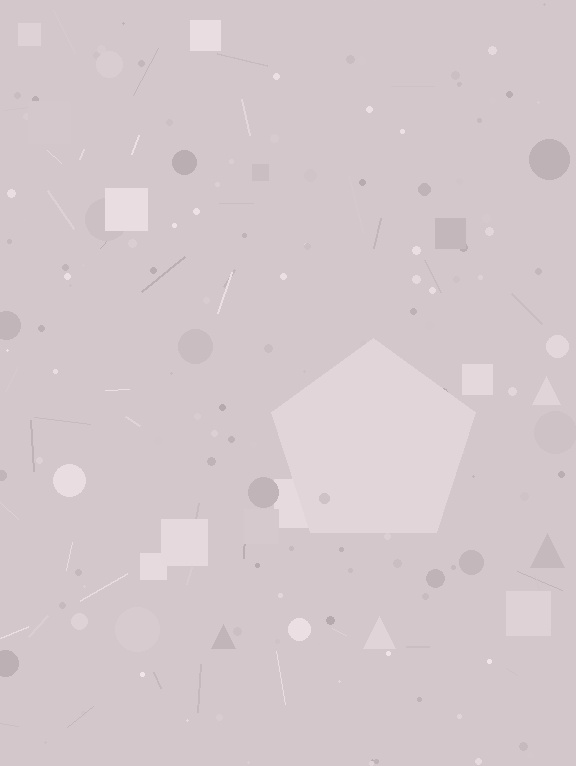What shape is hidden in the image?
A pentagon is hidden in the image.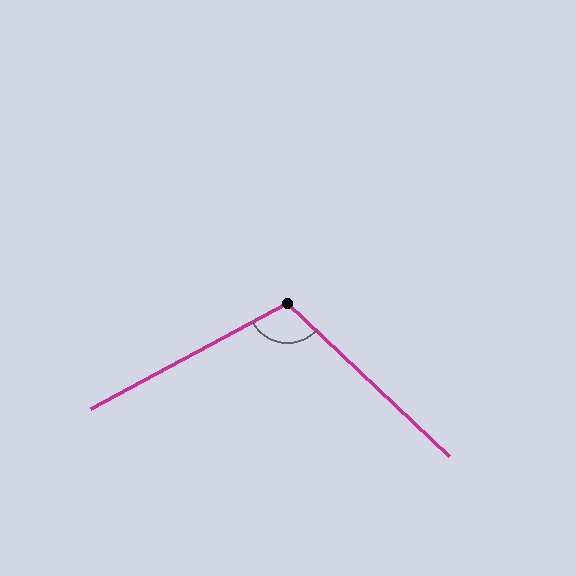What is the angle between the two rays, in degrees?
Approximately 109 degrees.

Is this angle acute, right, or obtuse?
It is obtuse.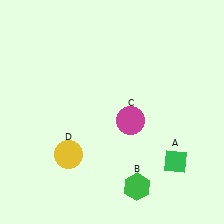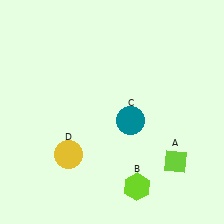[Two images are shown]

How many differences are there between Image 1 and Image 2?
There are 3 differences between the two images.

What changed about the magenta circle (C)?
In Image 1, C is magenta. In Image 2, it changed to teal.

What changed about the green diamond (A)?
In Image 1, A is green. In Image 2, it changed to lime.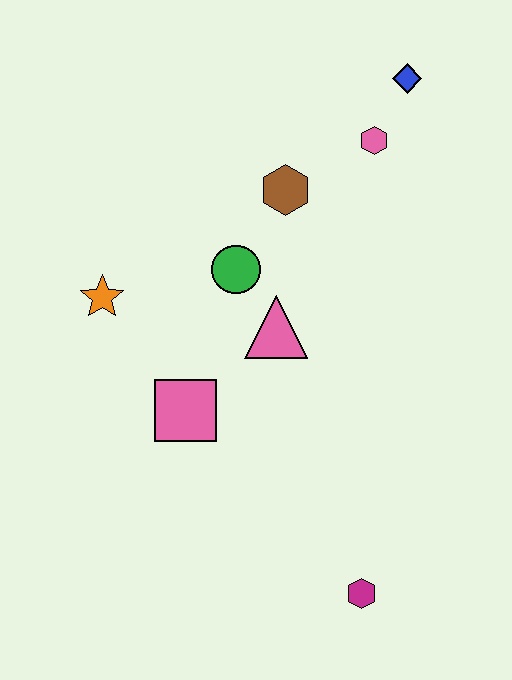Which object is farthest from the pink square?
The blue diamond is farthest from the pink square.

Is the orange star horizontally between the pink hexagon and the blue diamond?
No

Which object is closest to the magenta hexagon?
The pink square is closest to the magenta hexagon.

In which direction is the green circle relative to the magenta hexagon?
The green circle is above the magenta hexagon.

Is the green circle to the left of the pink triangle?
Yes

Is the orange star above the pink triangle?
Yes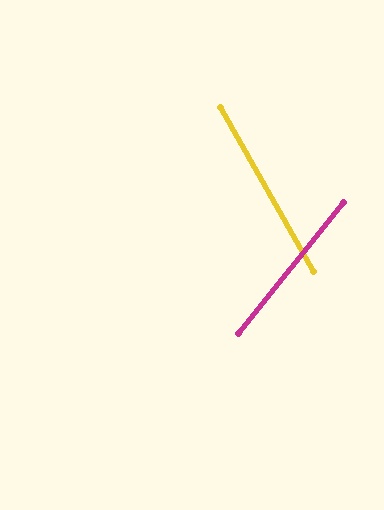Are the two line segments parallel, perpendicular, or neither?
Neither parallel nor perpendicular — they differ by about 68°.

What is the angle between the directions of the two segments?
Approximately 68 degrees.